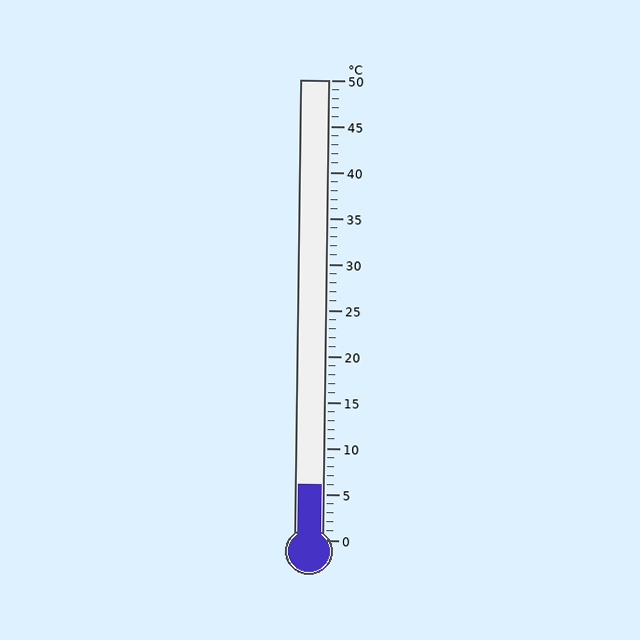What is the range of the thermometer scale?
The thermometer scale ranges from 0°C to 50°C.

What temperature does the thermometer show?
The thermometer shows approximately 6°C.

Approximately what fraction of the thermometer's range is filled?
The thermometer is filled to approximately 10% of its range.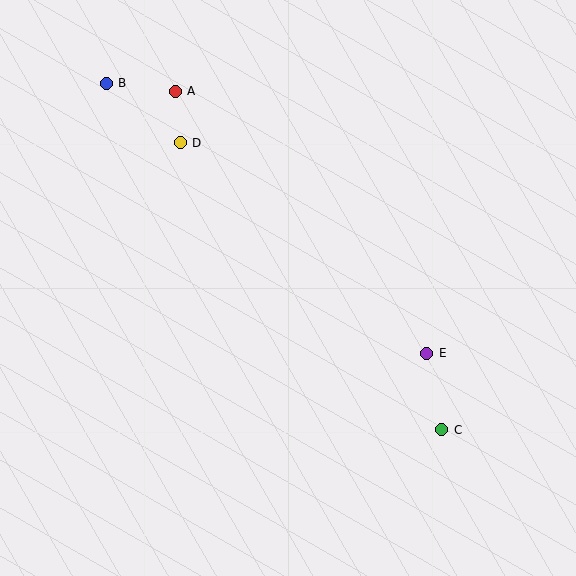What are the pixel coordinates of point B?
Point B is at (106, 83).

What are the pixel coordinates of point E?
Point E is at (427, 353).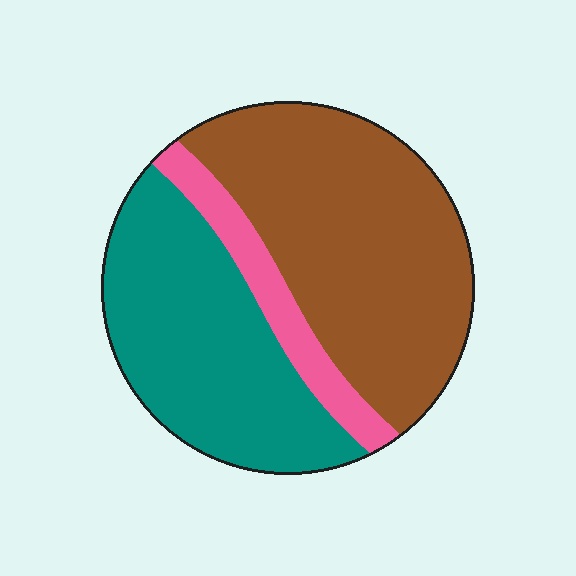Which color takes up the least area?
Pink, at roughly 10%.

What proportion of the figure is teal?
Teal takes up between a third and a half of the figure.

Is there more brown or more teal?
Brown.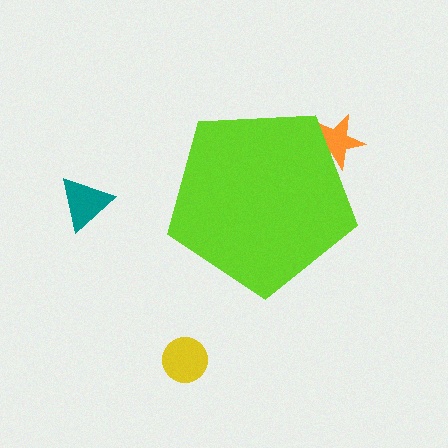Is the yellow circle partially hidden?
No, the yellow circle is fully visible.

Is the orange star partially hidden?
Yes, the orange star is partially hidden behind the lime pentagon.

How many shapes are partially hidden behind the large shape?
1 shape is partially hidden.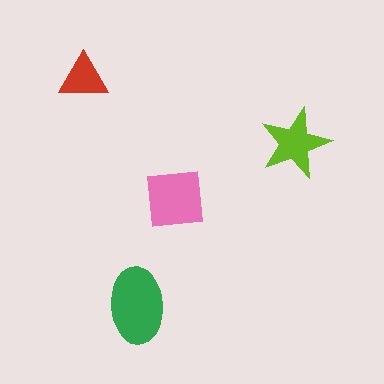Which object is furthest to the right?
The lime star is rightmost.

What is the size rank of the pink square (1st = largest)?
2nd.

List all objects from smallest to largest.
The red triangle, the lime star, the pink square, the green ellipse.